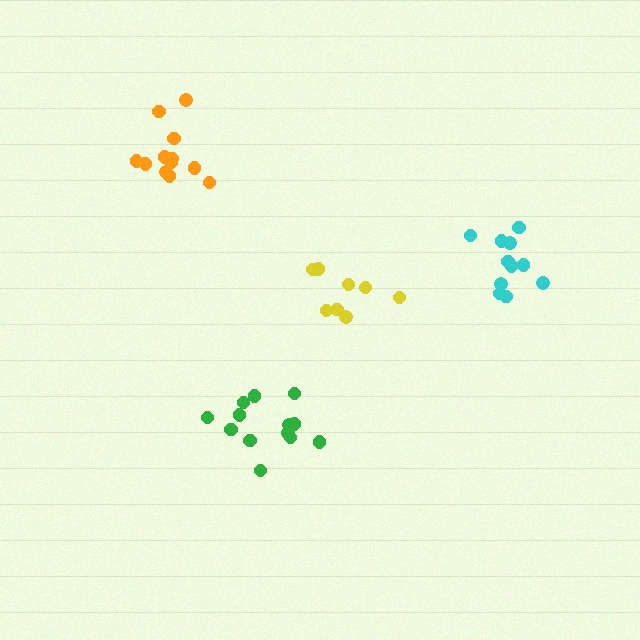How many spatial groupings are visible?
There are 4 spatial groupings.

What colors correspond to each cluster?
The clusters are colored: yellow, cyan, green, orange.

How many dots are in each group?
Group 1: 8 dots, Group 2: 11 dots, Group 3: 13 dots, Group 4: 12 dots (44 total).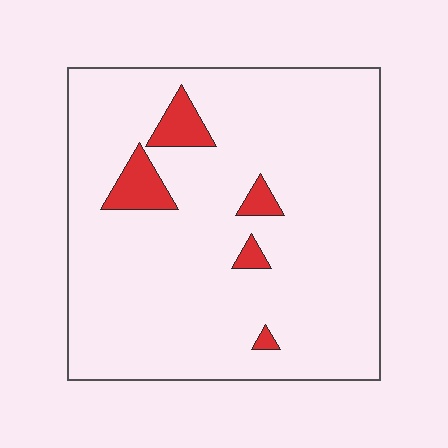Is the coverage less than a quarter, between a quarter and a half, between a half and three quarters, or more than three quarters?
Less than a quarter.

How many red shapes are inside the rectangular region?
5.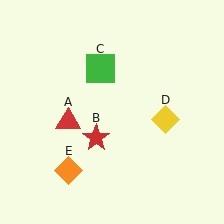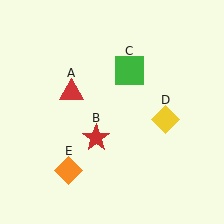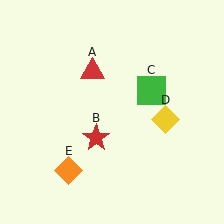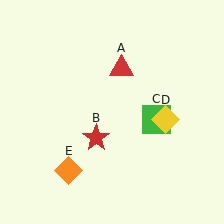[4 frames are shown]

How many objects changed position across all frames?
2 objects changed position: red triangle (object A), green square (object C).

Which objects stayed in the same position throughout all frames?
Red star (object B) and yellow diamond (object D) and orange diamond (object E) remained stationary.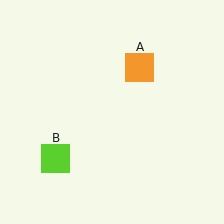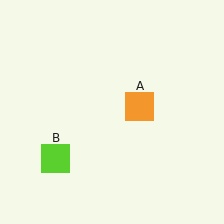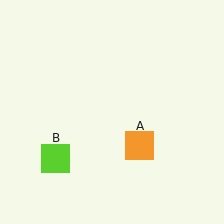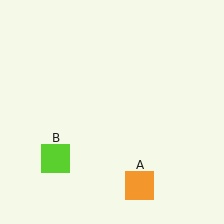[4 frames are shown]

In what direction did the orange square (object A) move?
The orange square (object A) moved down.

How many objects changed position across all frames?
1 object changed position: orange square (object A).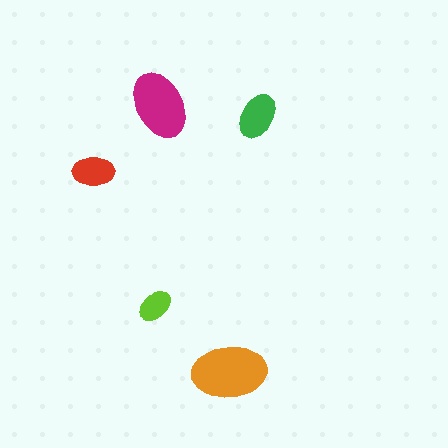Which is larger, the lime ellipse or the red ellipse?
The red one.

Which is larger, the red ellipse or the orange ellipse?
The orange one.